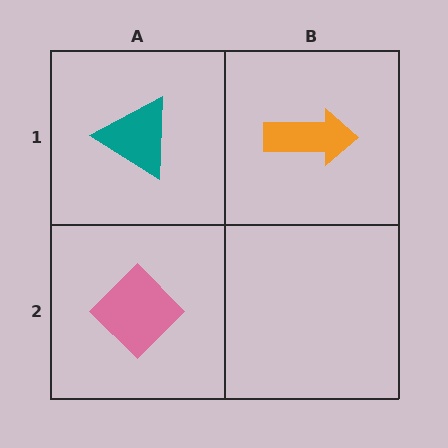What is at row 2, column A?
A pink diamond.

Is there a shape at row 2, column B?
No, that cell is empty.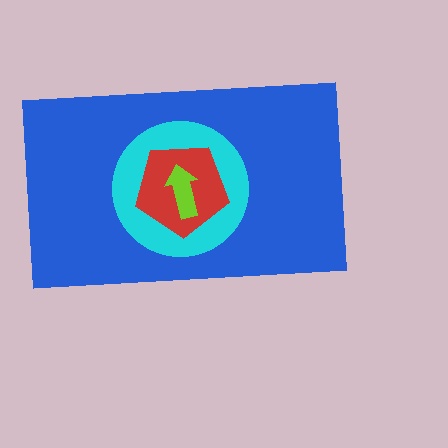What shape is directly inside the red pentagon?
The lime arrow.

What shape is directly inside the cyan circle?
The red pentagon.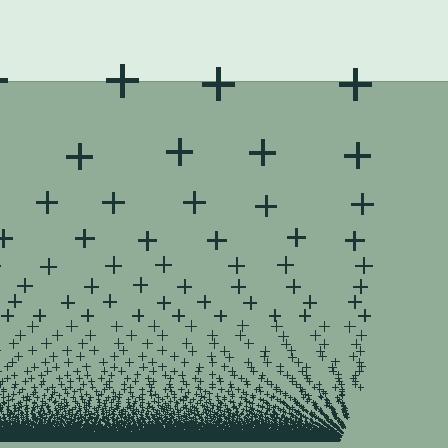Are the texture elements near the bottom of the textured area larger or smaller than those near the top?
Smaller. The gradient is inverted — elements near the bottom are smaller and denser.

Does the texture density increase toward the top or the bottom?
Density increases toward the bottom.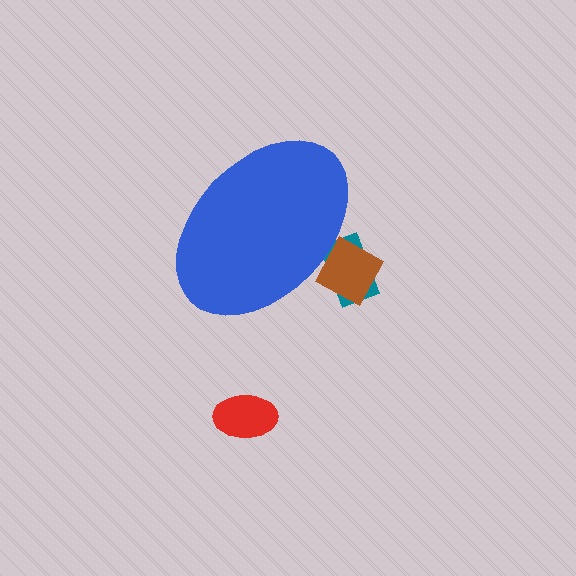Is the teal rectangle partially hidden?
Yes, the teal rectangle is partially hidden behind the blue ellipse.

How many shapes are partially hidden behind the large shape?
2 shapes are partially hidden.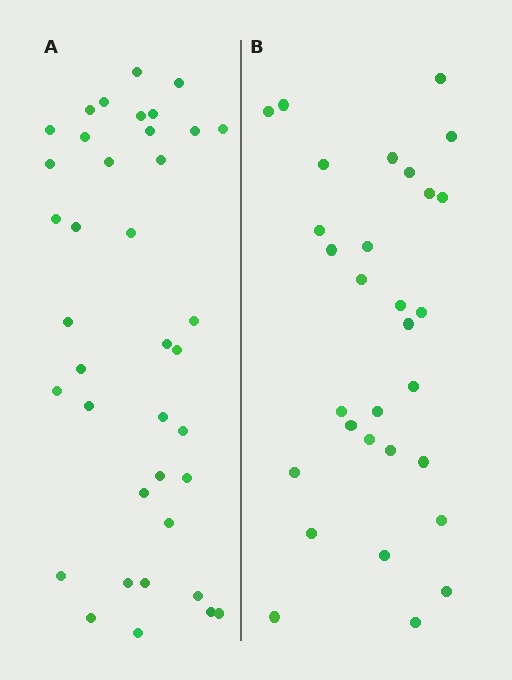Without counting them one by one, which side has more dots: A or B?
Region A (the left region) has more dots.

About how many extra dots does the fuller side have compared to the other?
Region A has roughly 8 or so more dots than region B.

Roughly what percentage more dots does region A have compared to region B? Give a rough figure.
About 25% more.